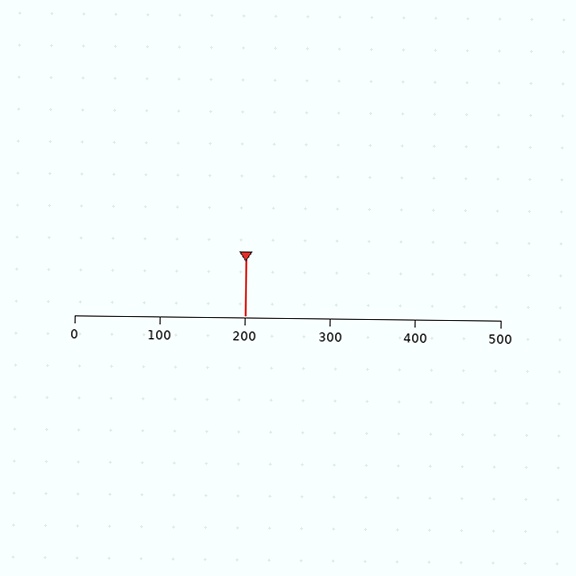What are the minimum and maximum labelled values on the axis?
The axis runs from 0 to 500.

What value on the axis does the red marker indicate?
The marker indicates approximately 200.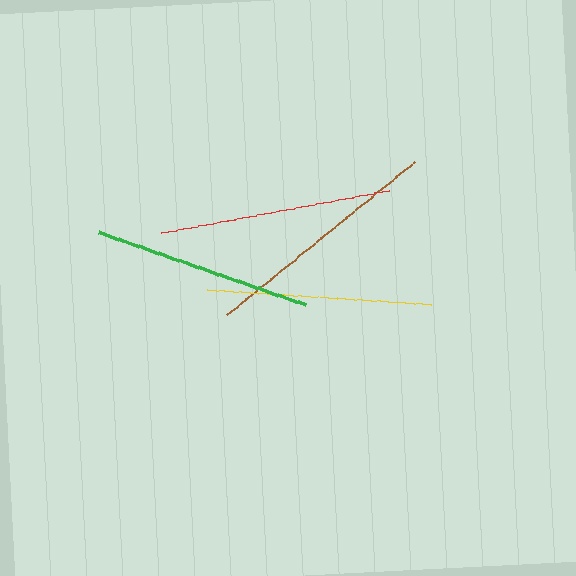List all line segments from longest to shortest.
From longest to shortest: brown, red, yellow, green.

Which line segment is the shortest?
The green line is the shortest at approximately 219 pixels.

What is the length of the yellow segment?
The yellow segment is approximately 225 pixels long.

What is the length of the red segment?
The red segment is approximately 232 pixels long.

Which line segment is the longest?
The brown line is the longest at approximately 242 pixels.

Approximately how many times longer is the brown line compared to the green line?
The brown line is approximately 1.1 times the length of the green line.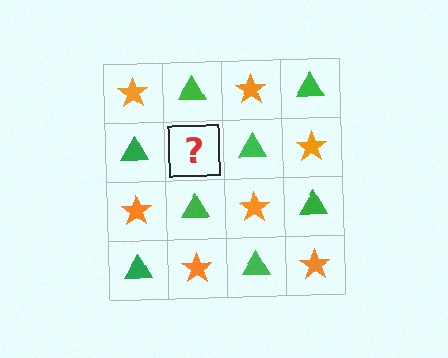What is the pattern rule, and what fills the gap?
The rule is that it alternates orange star and green triangle in a checkerboard pattern. The gap should be filled with an orange star.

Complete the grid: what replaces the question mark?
The question mark should be replaced with an orange star.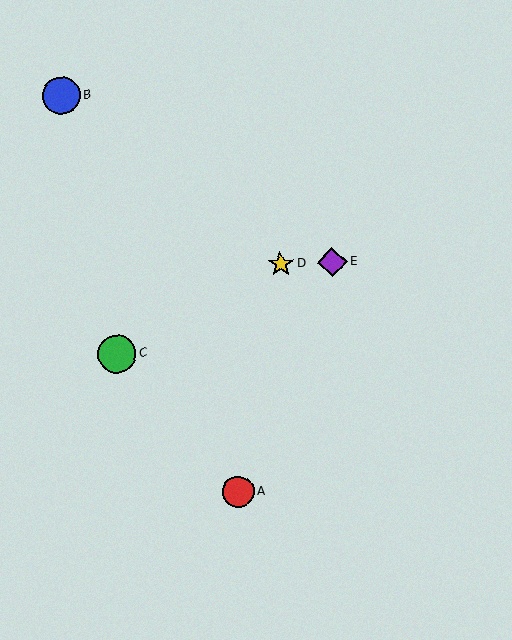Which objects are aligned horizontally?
Objects D, E are aligned horizontally.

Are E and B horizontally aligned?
No, E is at y≈262 and B is at y≈95.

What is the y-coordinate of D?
Object D is at y≈264.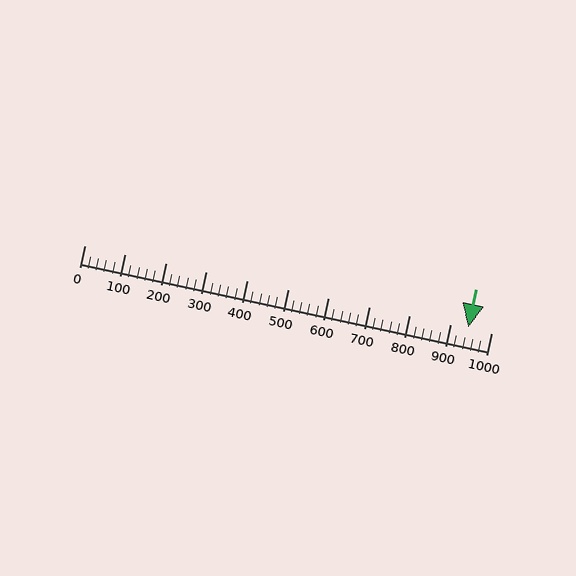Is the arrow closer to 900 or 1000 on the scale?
The arrow is closer to 900.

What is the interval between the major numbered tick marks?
The major tick marks are spaced 100 units apart.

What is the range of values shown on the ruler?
The ruler shows values from 0 to 1000.